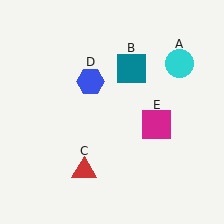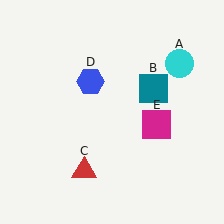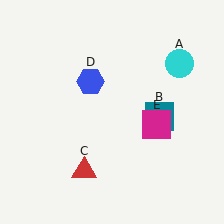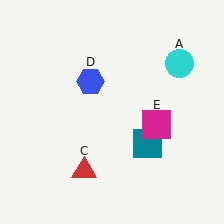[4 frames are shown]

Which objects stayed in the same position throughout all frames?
Cyan circle (object A) and red triangle (object C) and blue hexagon (object D) and magenta square (object E) remained stationary.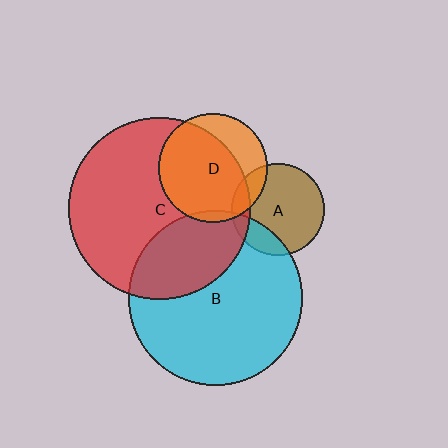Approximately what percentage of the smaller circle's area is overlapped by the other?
Approximately 20%.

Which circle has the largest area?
Circle C (red).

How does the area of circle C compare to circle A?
Approximately 3.9 times.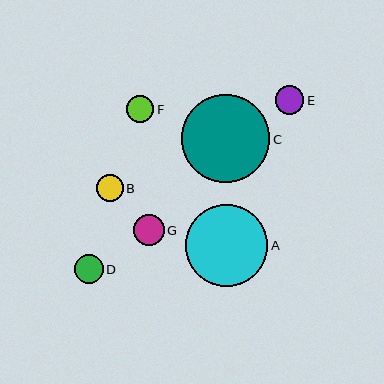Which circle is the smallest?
Circle F is the smallest with a size of approximately 27 pixels.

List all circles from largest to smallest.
From largest to smallest: C, A, G, D, E, B, F.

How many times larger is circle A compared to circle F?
Circle A is approximately 3.1 times the size of circle F.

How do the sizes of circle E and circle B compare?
Circle E and circle B are approximately the same size.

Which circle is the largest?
Circle C is the largest with a size of approximately 88 pixels.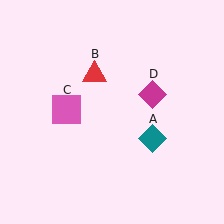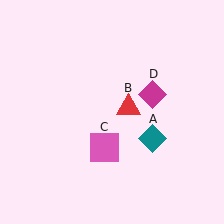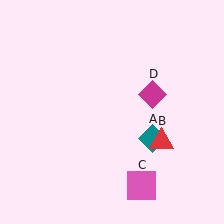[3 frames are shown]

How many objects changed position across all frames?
2 objects changed position: red triangle (object B), pink square (object C).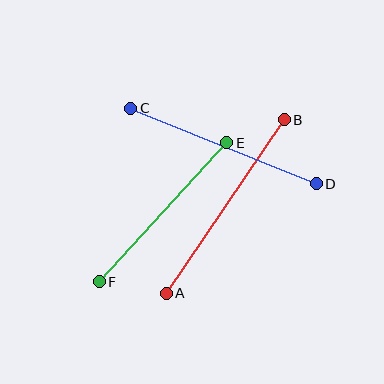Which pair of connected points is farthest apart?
Points A and B are farthest apart.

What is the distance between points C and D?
The distance is approximately 201 pixels.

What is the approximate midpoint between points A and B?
The midpoint is at approximately (225, 206) pixels.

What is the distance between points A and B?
The distance is approximately 210 pixels.